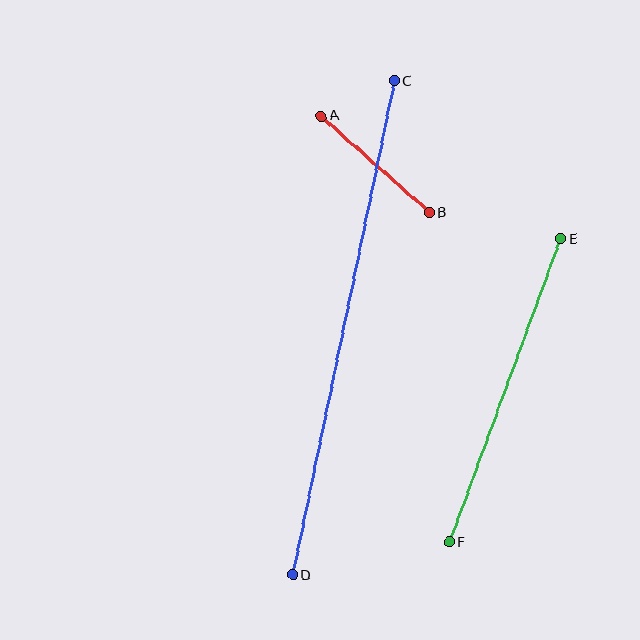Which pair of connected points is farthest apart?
Points C and D are farthest apart.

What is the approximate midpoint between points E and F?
The midpoint is at approximately (505, 390) pixels.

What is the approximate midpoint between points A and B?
The midpoint is at approximately (375, 164) pixels.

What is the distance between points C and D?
The distance is approximately 504 pixels.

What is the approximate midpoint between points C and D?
The midpoint is at approximately (343, 328) pixels.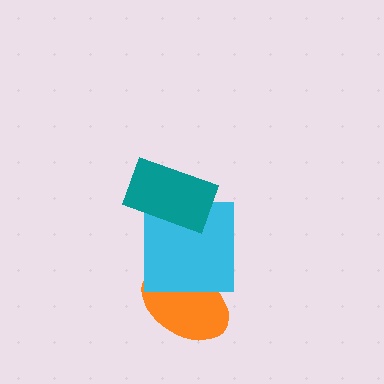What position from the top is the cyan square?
The cyan square is 2nd from the top.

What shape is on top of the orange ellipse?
The cyan square is on top of the orange ellipse.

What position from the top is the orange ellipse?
The orange ellipse is 3rd from the top.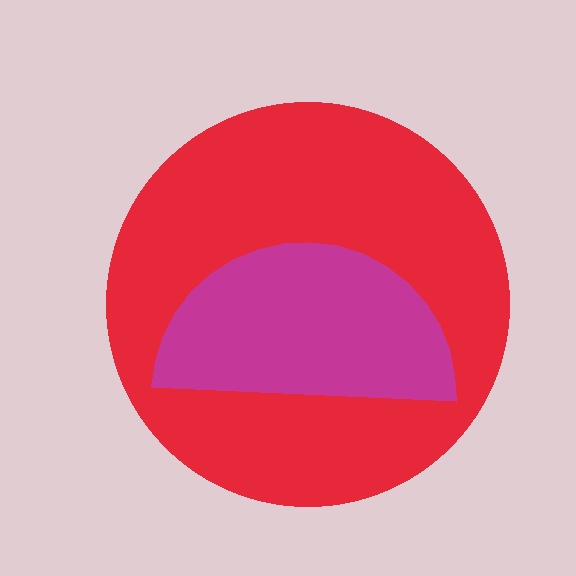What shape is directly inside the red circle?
The magenta semicircle.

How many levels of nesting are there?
2.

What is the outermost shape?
The red circle.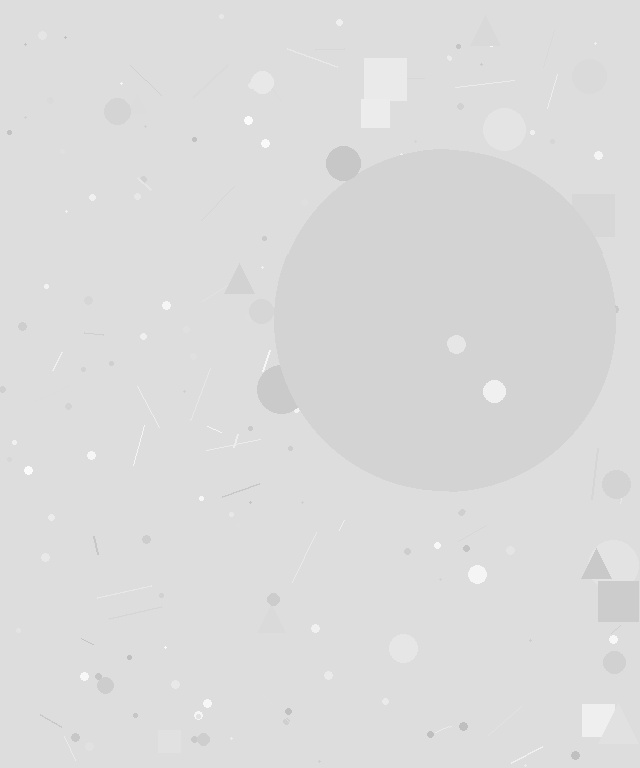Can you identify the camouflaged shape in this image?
The camouflaged shape is a circle.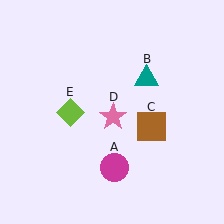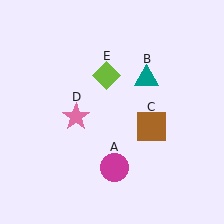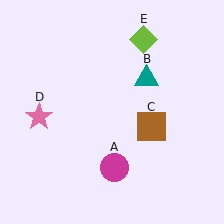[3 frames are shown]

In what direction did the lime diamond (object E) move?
The lime diamond (object E) moved up and to the right.